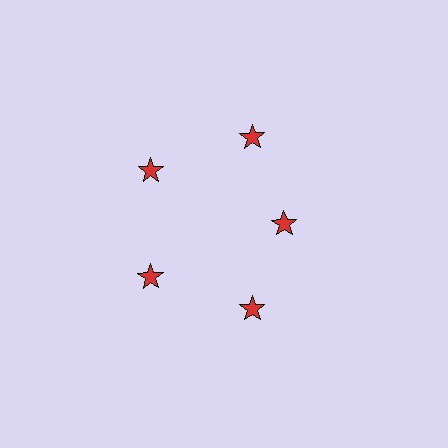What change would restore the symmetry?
The symmetry would be restored by moving it outward, back onto the ring so that all 5 stars sit at equal angles and equal distance from the center.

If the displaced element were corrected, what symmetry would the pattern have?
It would have 5-fold rotational symmetry — the pattern would map onto itself every 72 degrees.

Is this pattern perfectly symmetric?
No. The 5 red stars are arranged in a ring, but one element near the 3 o'clock position is pulled inward toward the center, breaking the 5-fold rotational symmetry.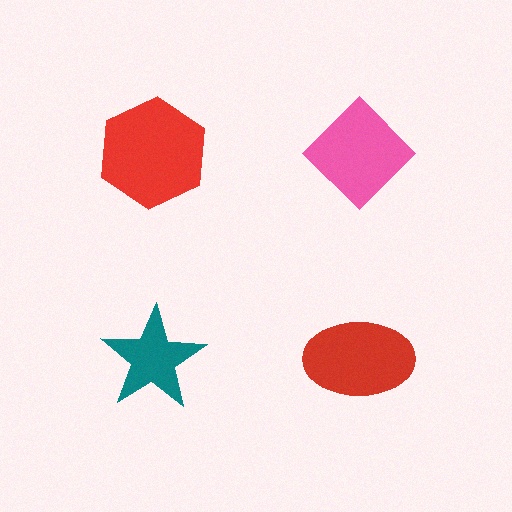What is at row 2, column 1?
A teal star.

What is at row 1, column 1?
A red hexagon.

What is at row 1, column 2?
A pink diamond.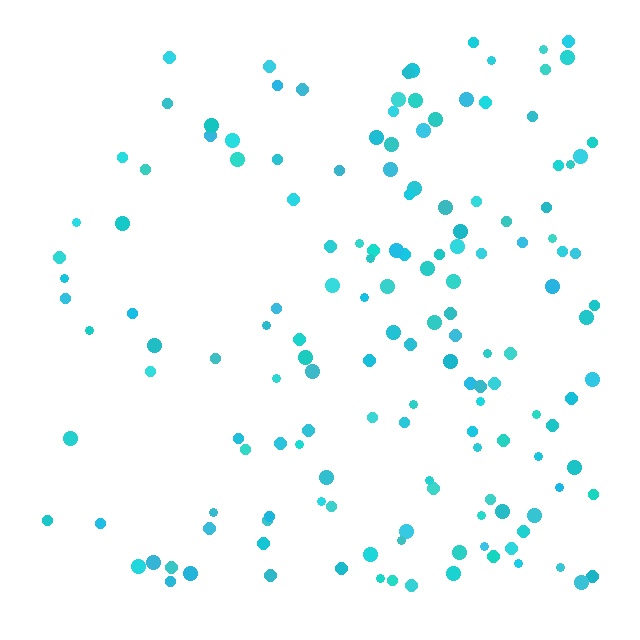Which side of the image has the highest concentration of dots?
The right.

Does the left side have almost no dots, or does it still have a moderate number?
Still a moderate number, just noticeably fewer than the right.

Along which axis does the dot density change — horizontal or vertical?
Horizontal.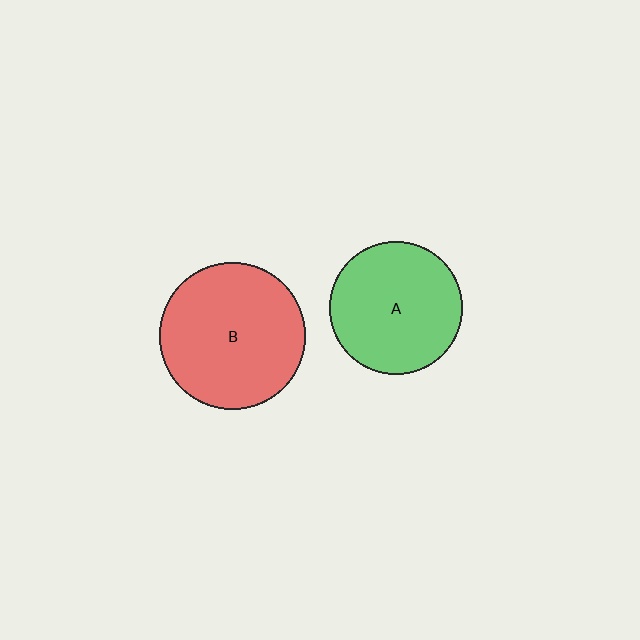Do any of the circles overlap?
No, none of the circles overlap.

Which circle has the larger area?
Circle B (red).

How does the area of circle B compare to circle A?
Approximately 1.2 times.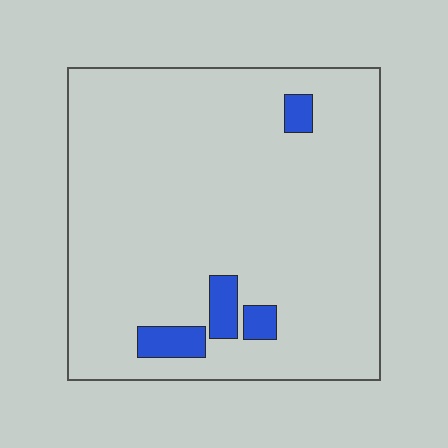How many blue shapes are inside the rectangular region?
4.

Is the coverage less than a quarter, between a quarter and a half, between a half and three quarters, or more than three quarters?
Less than a quarter.